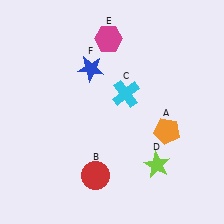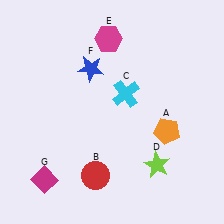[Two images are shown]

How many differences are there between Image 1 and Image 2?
There is 1 difference between the two images.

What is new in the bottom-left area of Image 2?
A magenta diamond (G) was added in the bottom-left area of Image 2.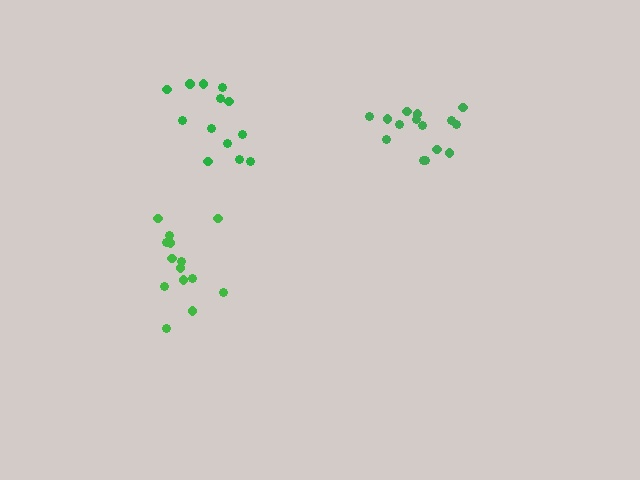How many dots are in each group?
Group 1: 15 dots, Group 2: 14 dots, Group 3: 13 dots (42 total).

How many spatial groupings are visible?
There are 3 spatial groupings.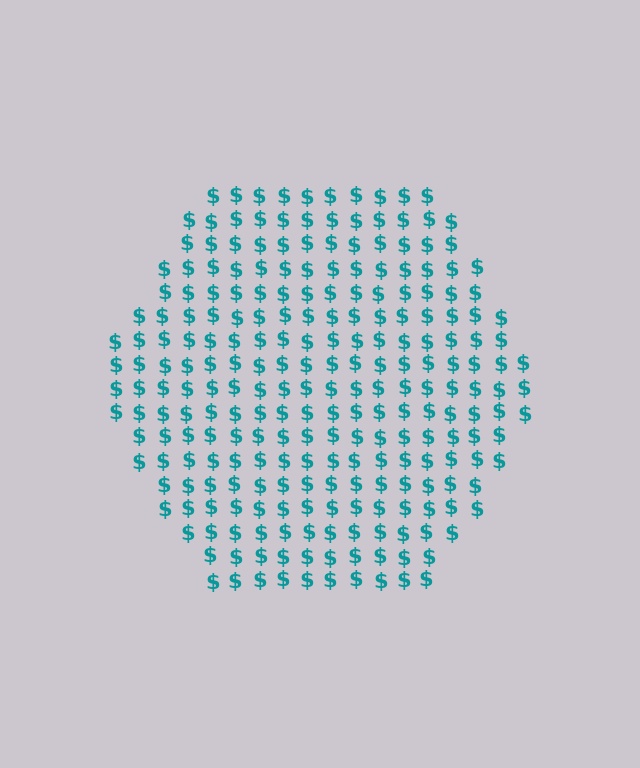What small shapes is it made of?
It is made of small dollar signs.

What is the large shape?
The large shape is a hexagon.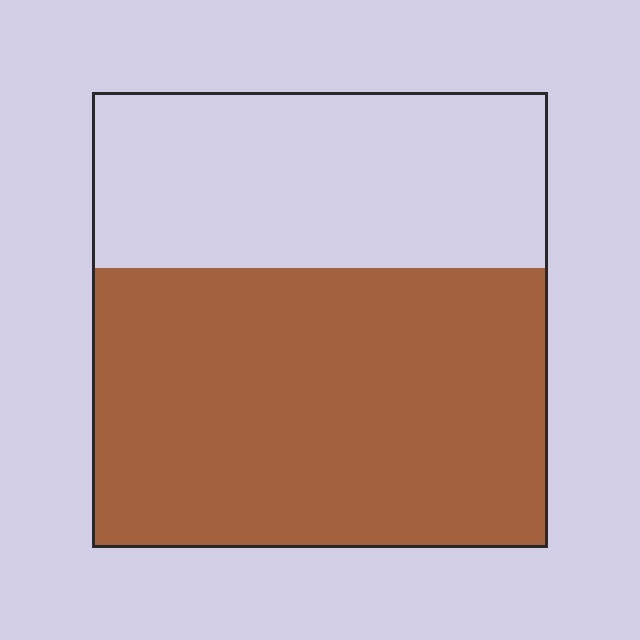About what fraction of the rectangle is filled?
About five eighths (5/8).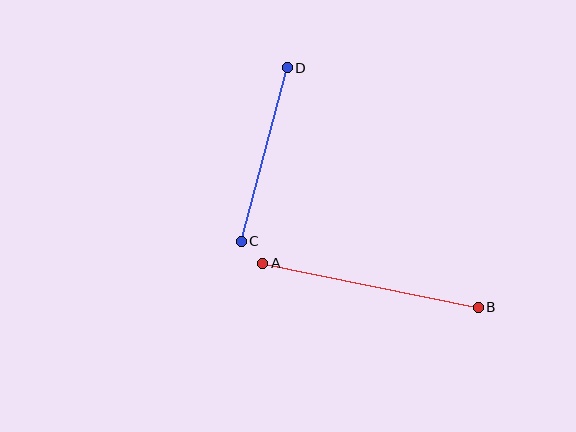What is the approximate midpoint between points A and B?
The midpoint is at approximately (371, 285) pixels.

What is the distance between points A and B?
The distance is approximately 220 pixels.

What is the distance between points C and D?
The distance is approximately 180 pixels.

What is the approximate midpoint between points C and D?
The midpoint is at approximately (264, 155) pixels.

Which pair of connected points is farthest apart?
Points A and B are farthest apart.